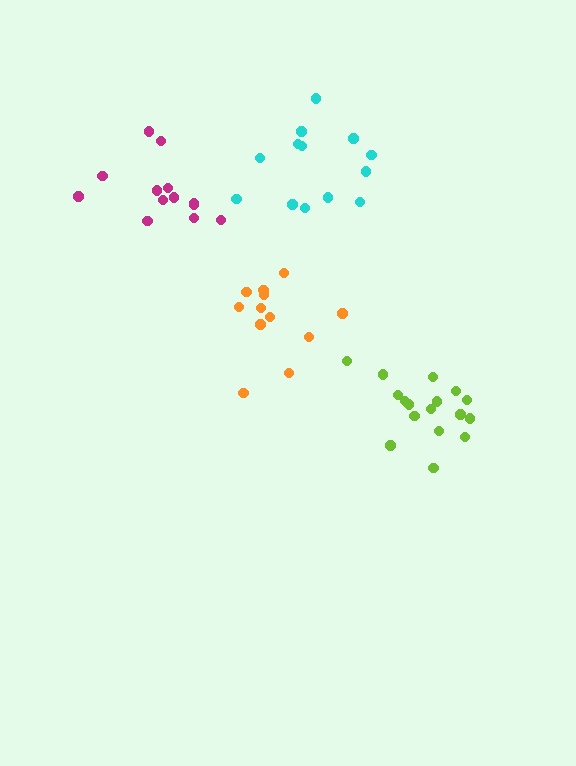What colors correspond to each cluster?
The clusters are colored: cyan, orange, lime, magenta.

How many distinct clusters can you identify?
There are 4 distinct clusters.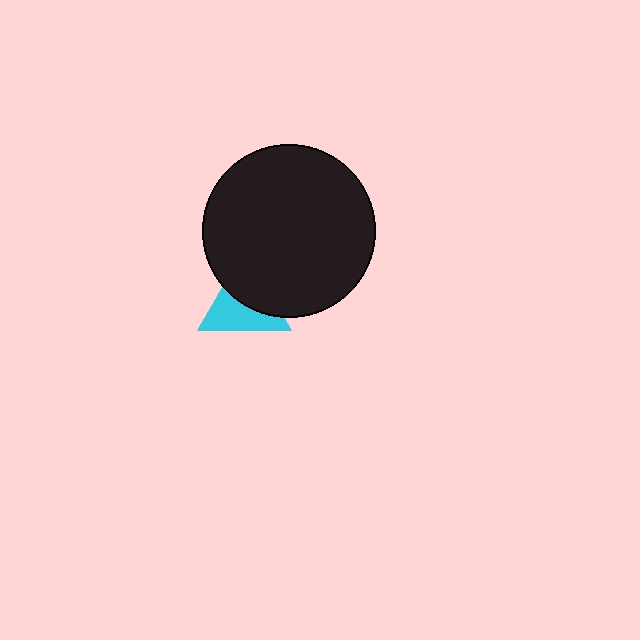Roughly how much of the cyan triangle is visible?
About half of it is visible (roughly 53%).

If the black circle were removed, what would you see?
You would see the complete cyan triangle.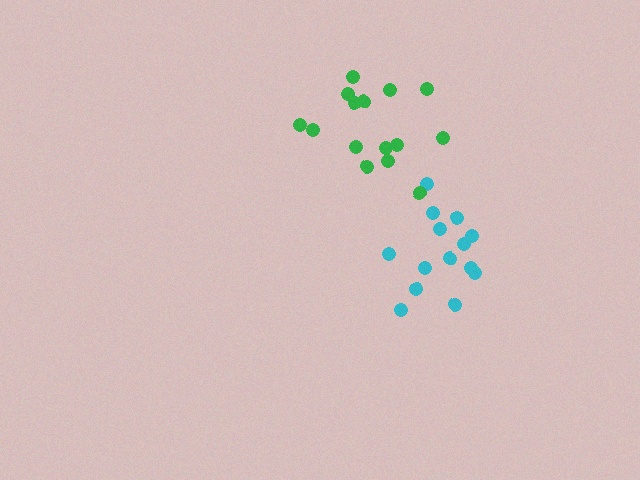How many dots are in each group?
Group 1: 14 dots, Group 2: 15 dots (29 total).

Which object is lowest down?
The cyan cluster is bottommost.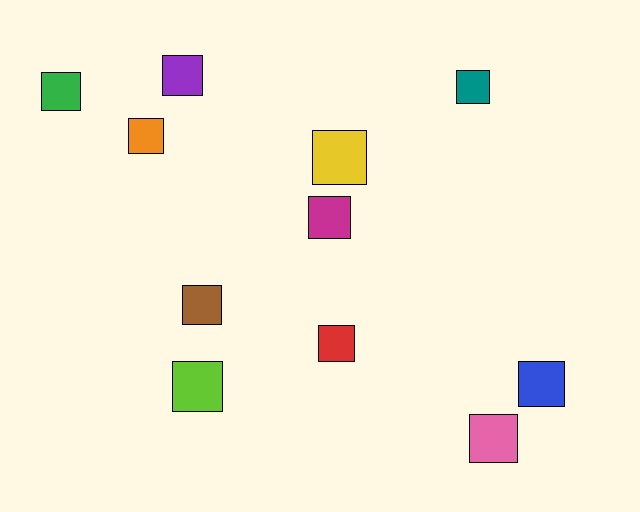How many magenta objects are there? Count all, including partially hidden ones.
There is 1 magenta object.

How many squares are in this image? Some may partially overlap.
There are 11 squares.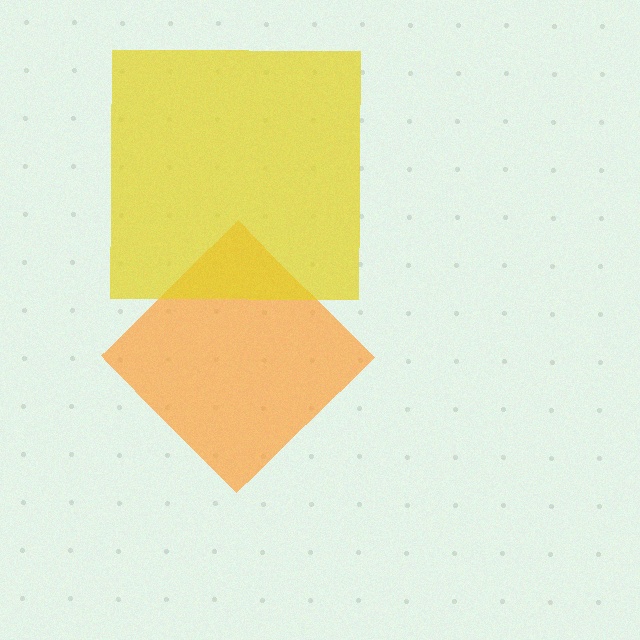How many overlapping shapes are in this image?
There are 2 overlapping shapes in the image.